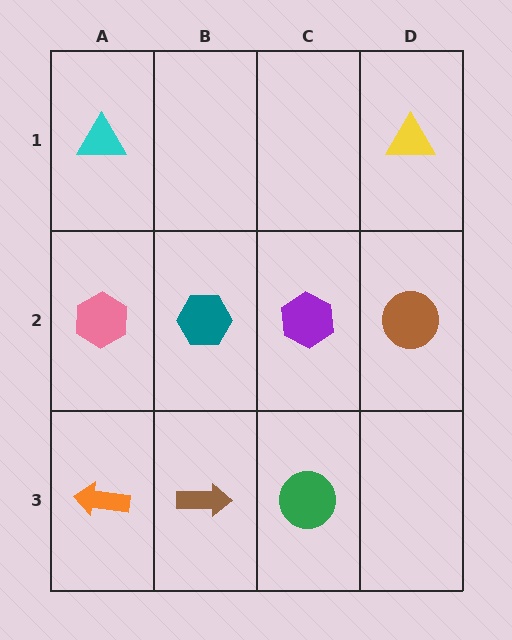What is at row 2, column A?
A pink hexagon.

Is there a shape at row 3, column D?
No, that cell is empty.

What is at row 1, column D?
A yellow triangle.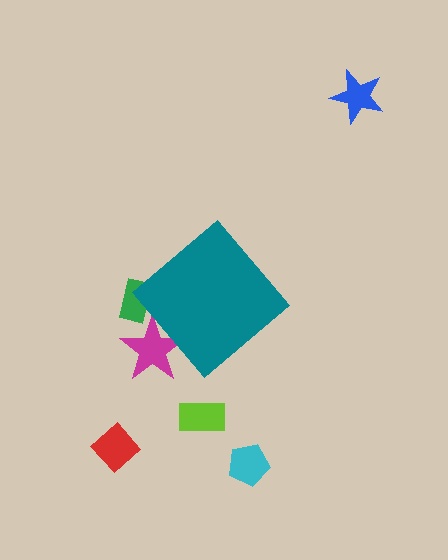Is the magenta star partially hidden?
Yes, the magenta star is partially hidden behind the teal diamond.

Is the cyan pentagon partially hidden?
No, the cyan pentagon is fully visible.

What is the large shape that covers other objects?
A teal diamond.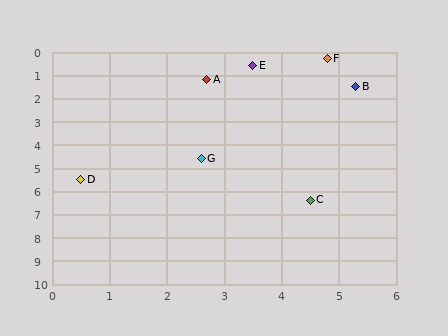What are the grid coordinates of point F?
Point F is at approximately (4.8, 0.3).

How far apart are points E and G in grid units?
Points E and G are about 4.1 grid units apart.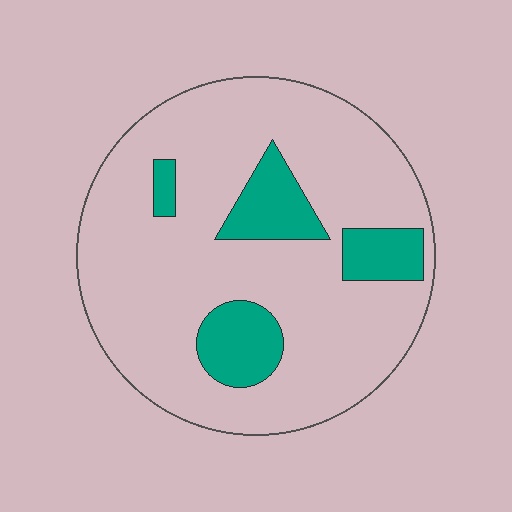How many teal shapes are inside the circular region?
4.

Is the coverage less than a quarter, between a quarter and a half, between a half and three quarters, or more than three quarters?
Less than a quarter.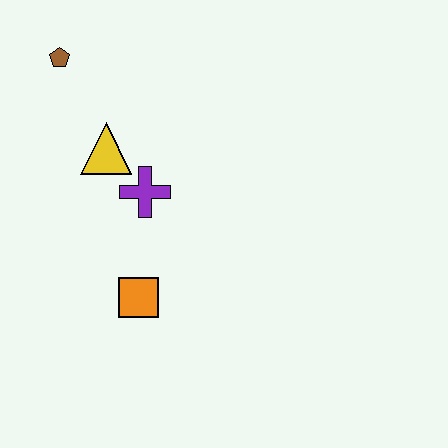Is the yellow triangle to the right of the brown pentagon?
Yes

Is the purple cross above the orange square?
Yes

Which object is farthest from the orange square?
The brown pentagon is farthest from the orange square.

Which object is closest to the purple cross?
The yellow triangle is closest to the purple cross.